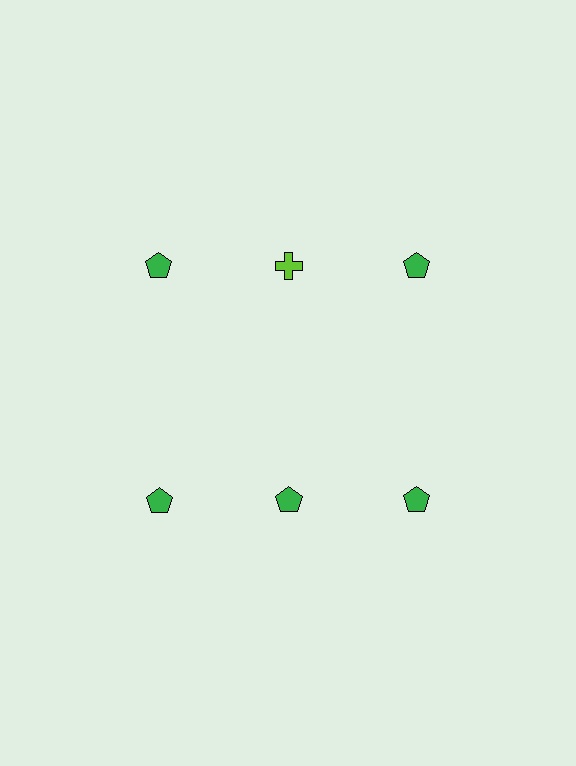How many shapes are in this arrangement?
There are 6 shapes arranged in a grid pattern.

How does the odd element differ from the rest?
It differs in both color (lime instead of green) and shape (cross instead of pentagon).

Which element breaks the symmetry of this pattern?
The lime cross in the top row, second from left column breaks the symmetry. All other shapes are green pentagons.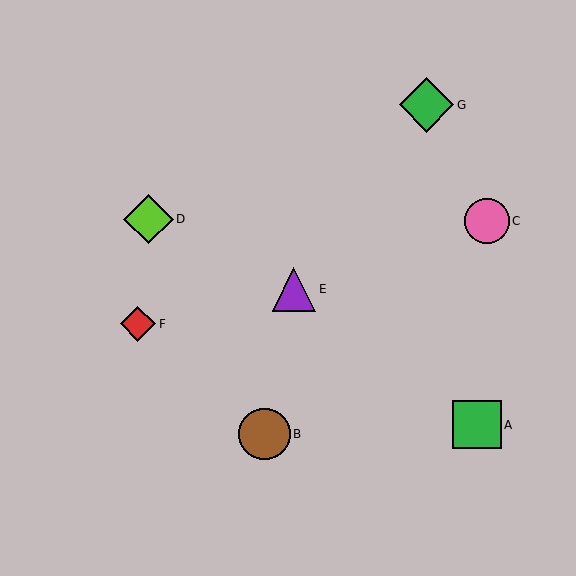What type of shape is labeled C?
Shape C is a pink circle.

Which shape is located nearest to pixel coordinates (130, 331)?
The red diamond (labeled F) at (138, 324) is nearest to that location.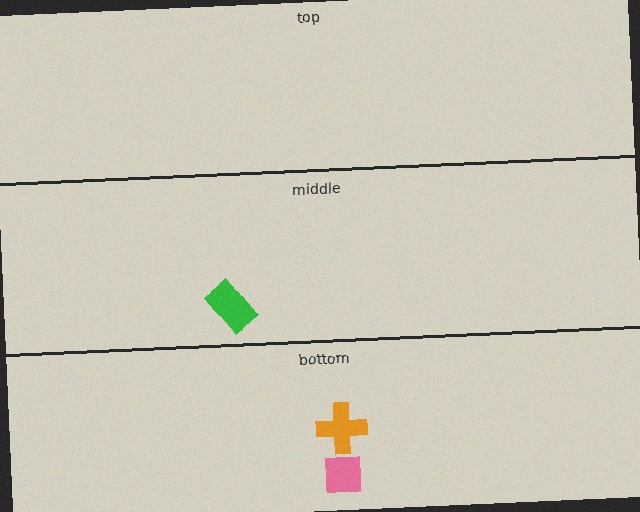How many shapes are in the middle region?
1.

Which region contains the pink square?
The bottom region.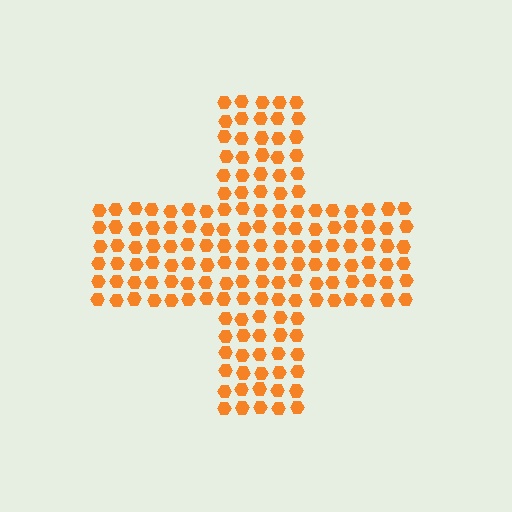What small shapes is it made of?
It is made of small hexagons.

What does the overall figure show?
The overall figure shows a cross.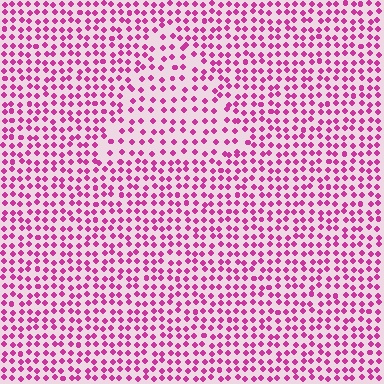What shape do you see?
I see a triangle.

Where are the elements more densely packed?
The elements are more densely packed outside the triangle boundary.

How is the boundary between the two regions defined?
The boundary is defined by a change in element density (approximately 1.6x ratio). All elements are the same color, size, and shape.